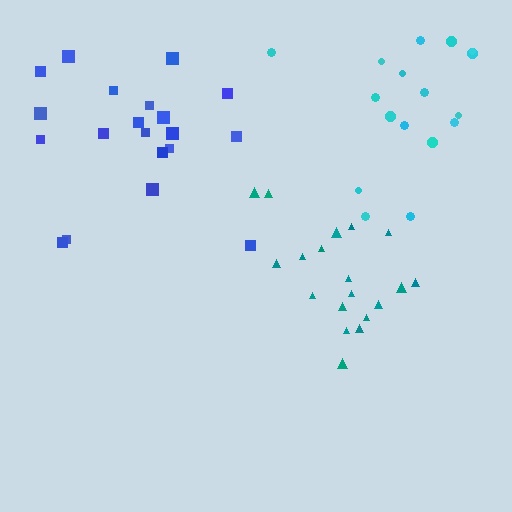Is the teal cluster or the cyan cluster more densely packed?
Teal.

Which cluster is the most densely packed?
Teal.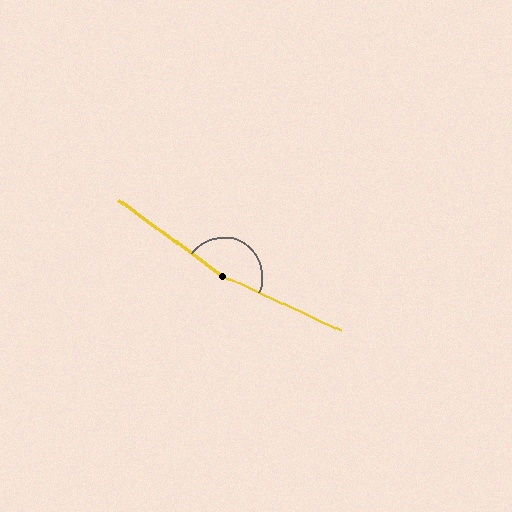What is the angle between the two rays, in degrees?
Approximately 168 degrees.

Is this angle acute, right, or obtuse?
It is obtuse.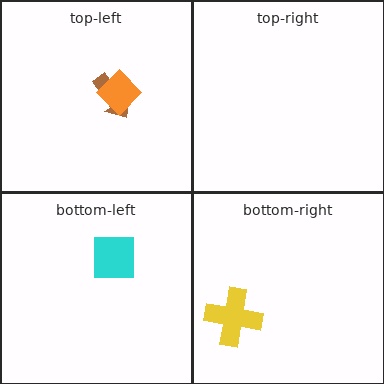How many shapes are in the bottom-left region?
1.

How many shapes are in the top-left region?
2.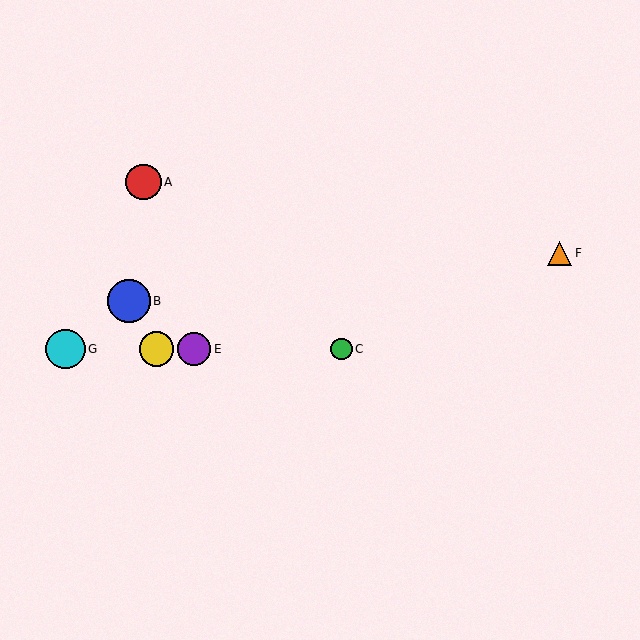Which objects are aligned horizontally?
Objects C, D, E, G are aligned horizontally.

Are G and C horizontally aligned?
Yes, both are at y≈349.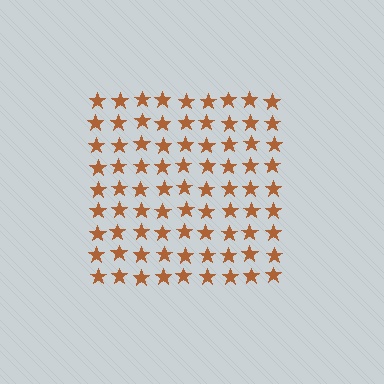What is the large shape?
The large shape is a square.